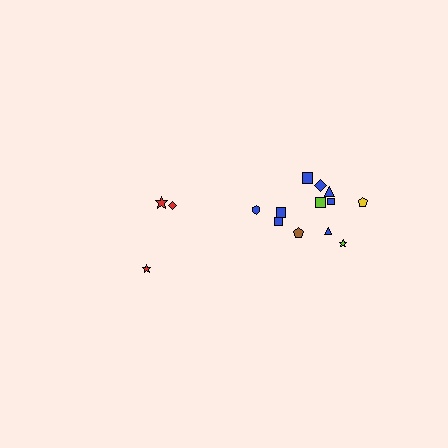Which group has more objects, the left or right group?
The right group.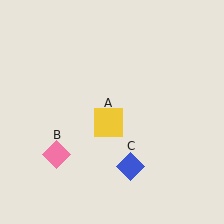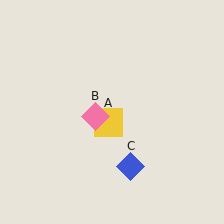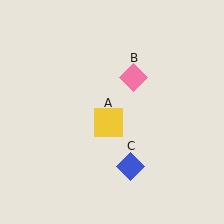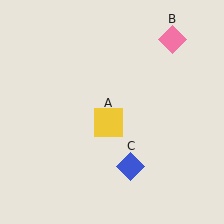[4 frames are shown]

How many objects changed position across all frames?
1 object changed position: pink diamond (object B).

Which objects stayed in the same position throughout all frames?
Yellow square (object A) and blue diamond (object C) remained stationary.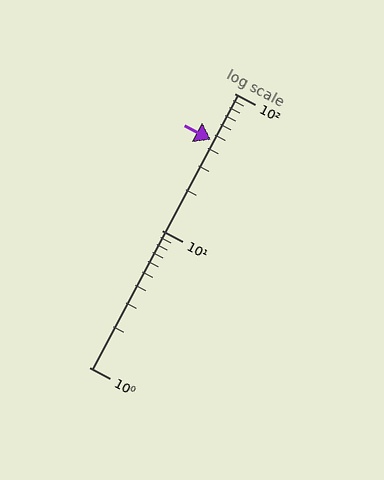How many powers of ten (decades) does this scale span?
The scale spans 2 decades, from 1 to 100.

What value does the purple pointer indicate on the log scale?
The pointer indicates approximately 46.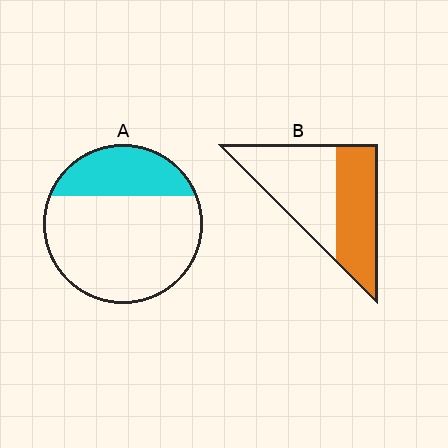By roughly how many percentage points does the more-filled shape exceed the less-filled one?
By roughly 15 percentage points (B over A).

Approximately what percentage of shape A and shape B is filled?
A is approximately 30% and B is approximately 45%.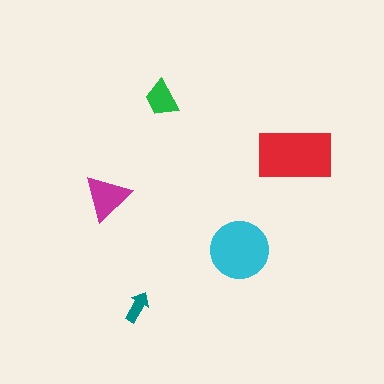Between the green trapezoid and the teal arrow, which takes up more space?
The green trapezoid.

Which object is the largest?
The red rectangle.